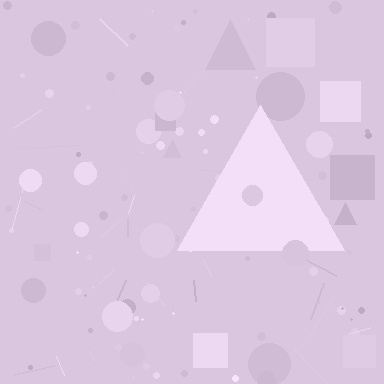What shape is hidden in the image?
A triangle is hidden in the image.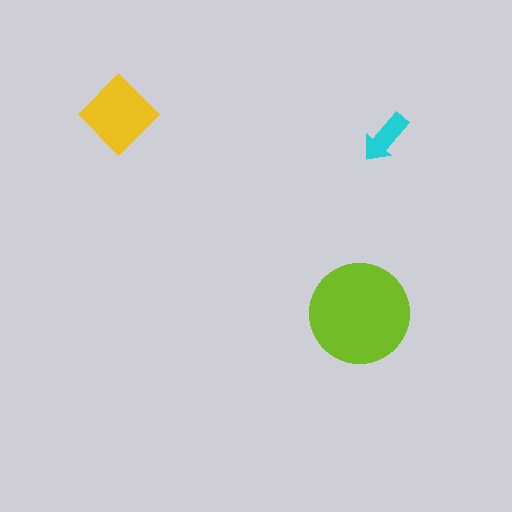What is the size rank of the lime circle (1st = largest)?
1st.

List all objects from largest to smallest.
The lime circle, the yellow diamond, the cyan arrow.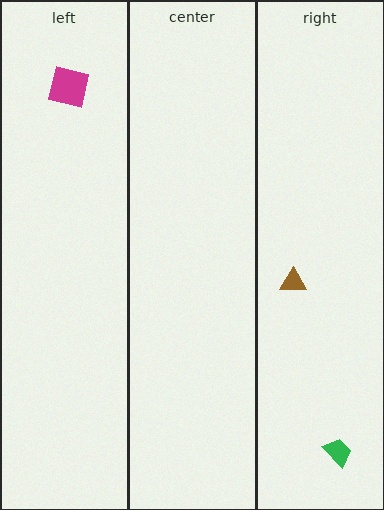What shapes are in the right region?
The brown triangle, the green trapezoid.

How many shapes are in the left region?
1.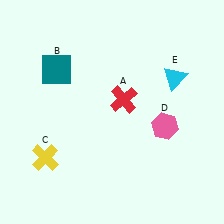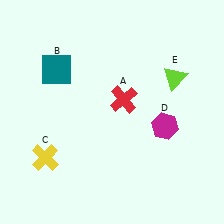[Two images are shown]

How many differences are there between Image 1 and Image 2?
There are 2 differences between the two images.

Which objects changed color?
D changed from pink to magenta. E changed from cyan to lime.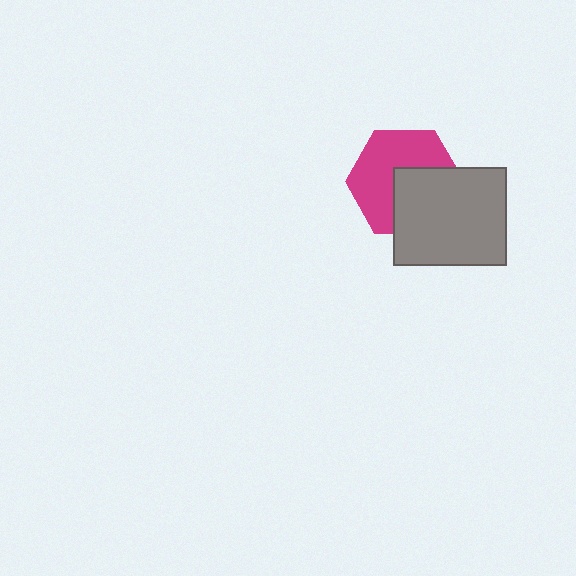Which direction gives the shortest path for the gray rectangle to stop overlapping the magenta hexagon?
Moving toward the lower-right gives the shortest separation.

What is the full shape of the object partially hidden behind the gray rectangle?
The partially hidden object is a magenta hexagon.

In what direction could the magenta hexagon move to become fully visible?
The magenta hexagon could move toward the upper-left. That would shift it out from behind the gray rectangle entirely.